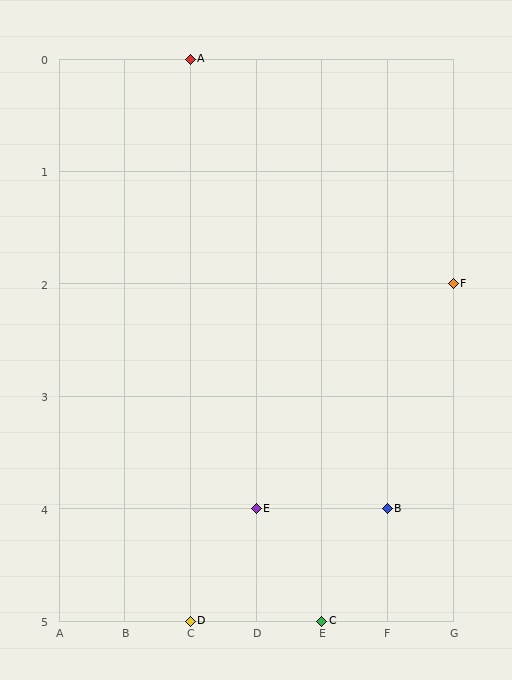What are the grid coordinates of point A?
Point A is at grid coordinates (C, 0).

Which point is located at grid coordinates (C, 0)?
Point A is at (C, 0).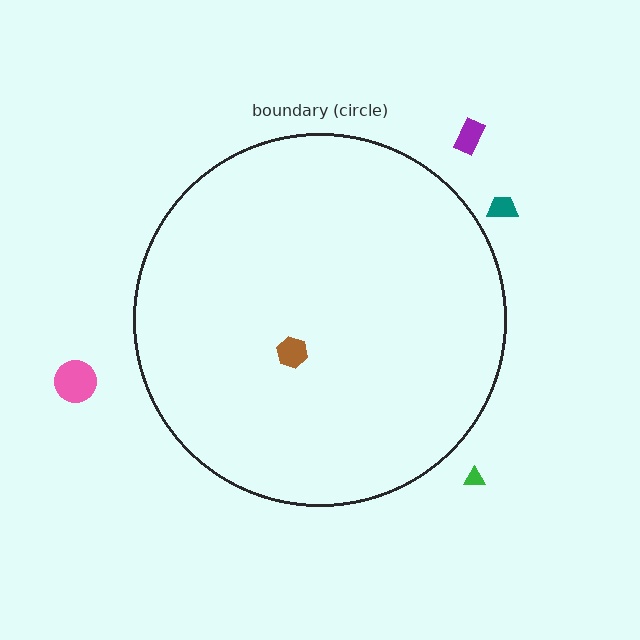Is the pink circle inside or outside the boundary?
Outside.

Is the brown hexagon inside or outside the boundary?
Inside.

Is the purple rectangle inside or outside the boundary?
Outside.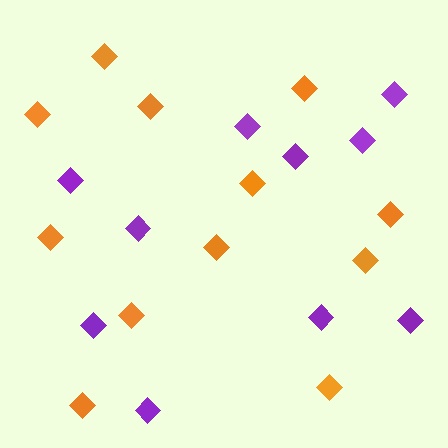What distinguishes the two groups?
There are 2 groups: one group of orange diamonds (12) and one group of purple diamonds (10).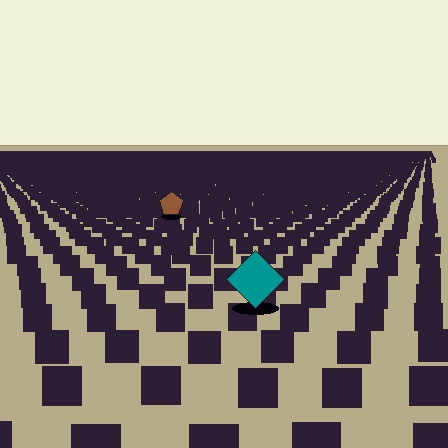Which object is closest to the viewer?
The teal diamond is closest. The texture marks near it are larger and more spread out.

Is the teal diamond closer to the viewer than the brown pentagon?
Yes. The teal diamond is closer — you can tell from the texture gradient: the ground texture is coarser near it.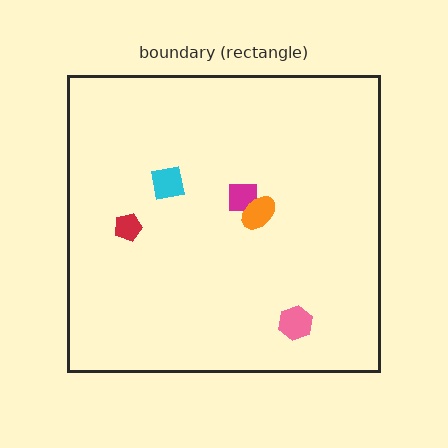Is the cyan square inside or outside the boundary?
Inside.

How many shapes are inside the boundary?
5 inside, 0 outside.